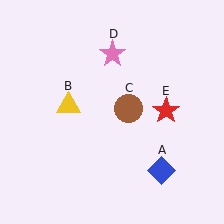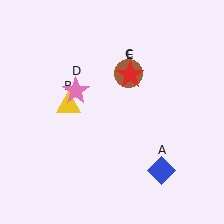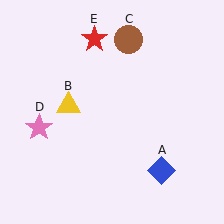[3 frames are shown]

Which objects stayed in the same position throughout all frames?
Blue diamond (object A) and yellow triangle (object B) remained stationary.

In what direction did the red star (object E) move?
The red star (object E) moved up and to the left.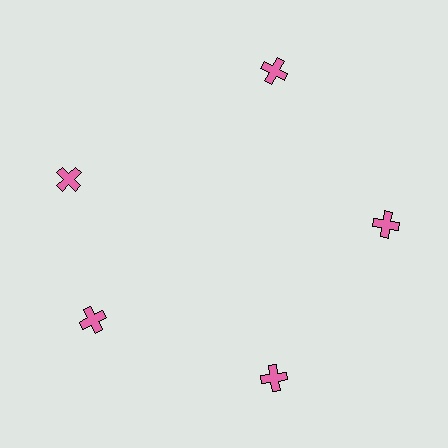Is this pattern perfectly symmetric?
No. The 5 pink crosses are arranged in a ring, but one element near the 10 o'clock position is rotated out of alignment along the ring, breaking the 5-fold rotational symmetry.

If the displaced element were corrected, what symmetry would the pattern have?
It would have 5-fold rotational symmetry — the pattern would map onto itself every 72 degrees.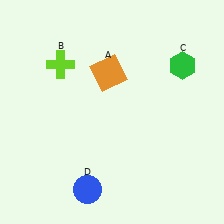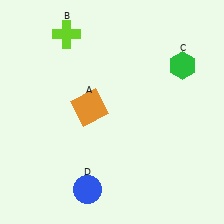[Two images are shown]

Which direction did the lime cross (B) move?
The lime cross (B) moved up.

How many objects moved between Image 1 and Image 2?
2 objects moved between the two images.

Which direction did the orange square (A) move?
The orange square (A) moved down.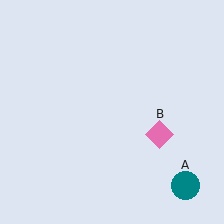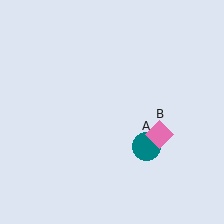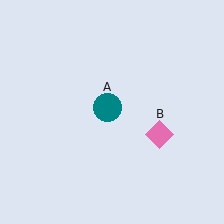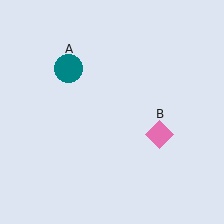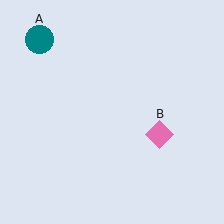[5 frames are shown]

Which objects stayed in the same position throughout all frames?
Pink diamond (object B) remained stationary.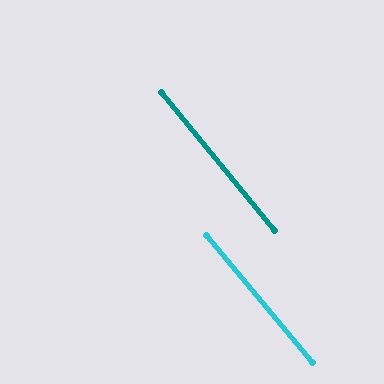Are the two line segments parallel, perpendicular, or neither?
Parallel — their directions differ by only 0.5°.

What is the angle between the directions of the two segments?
Approximately 1 degree.